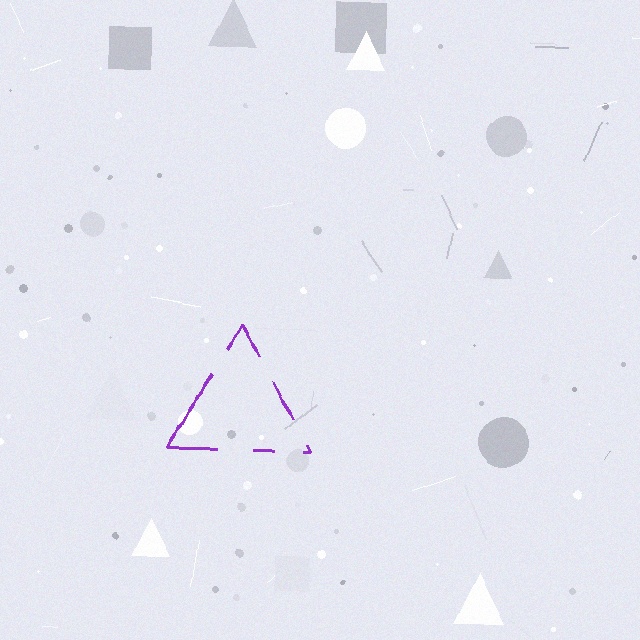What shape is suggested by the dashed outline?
The dashed outline suggests a triangle.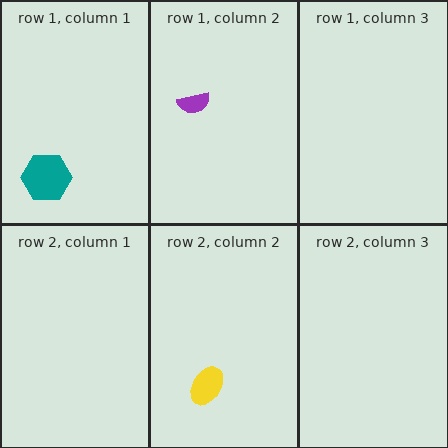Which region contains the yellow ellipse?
The row 2, column 2 region.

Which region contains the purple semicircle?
The row 1, column 2 region.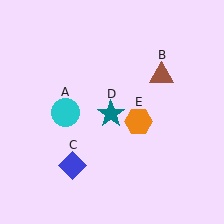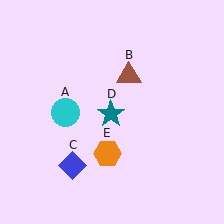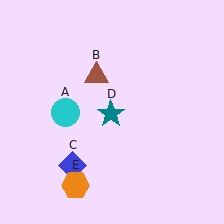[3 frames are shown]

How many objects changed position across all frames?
2 objects changed position: brown triangle (object B), orange hexagon (object E).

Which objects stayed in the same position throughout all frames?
Cyan circle (object A) and blue diamond (object C) and teal star (object D) remained stationary.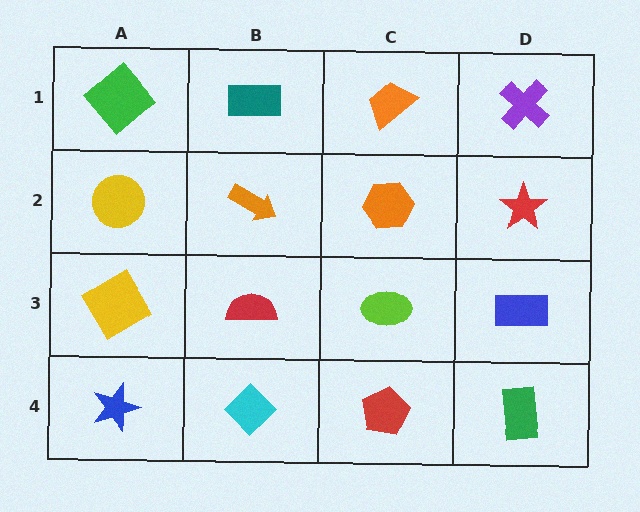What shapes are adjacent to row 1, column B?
An orange arrow (row 2, column B), a green diamond (row 1, column A), an orange trapezoid (row 1, column C).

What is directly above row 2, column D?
A purple cross.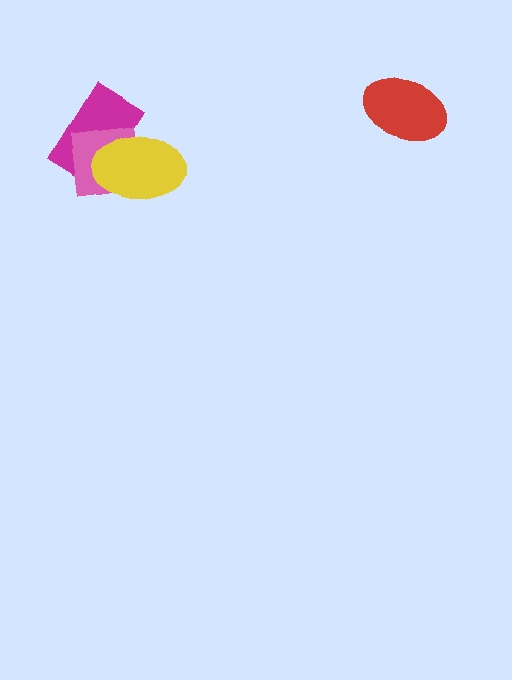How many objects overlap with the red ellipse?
0 objects overlap with the red ellipse.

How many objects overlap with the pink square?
2 objects overlap with the pink square.